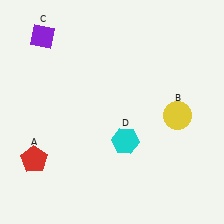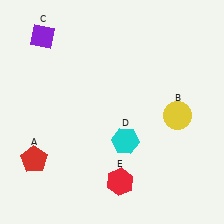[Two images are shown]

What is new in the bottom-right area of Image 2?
A red hexagon (E) was added in the bottom-right area of Image 2.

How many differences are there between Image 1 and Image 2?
There is 1 difference between the two images.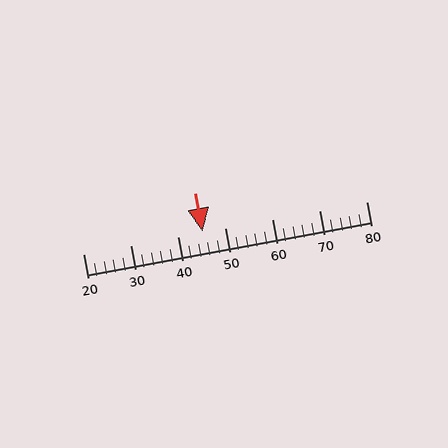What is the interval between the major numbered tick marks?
The major tick marks are spaced 10 units apart.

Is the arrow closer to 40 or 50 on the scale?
The arrow is closer to 50.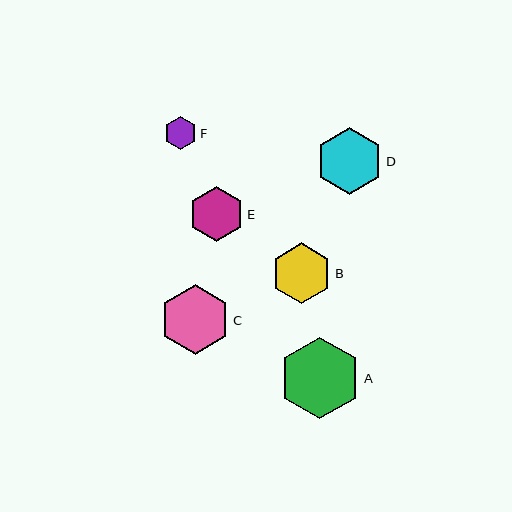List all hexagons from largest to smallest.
From largest to smallest: A, C, D, B, E, F.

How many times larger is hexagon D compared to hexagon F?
Hexagon D is approximately 2.0 times the size of hexagon F.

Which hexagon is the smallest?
Hexagon F is the smallest with a size of approximately 33 pixels.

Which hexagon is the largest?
Hexagon A is the largest with a size of approximately 82 pixels.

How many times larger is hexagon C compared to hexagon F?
Hexagon C is approximately 2.1 times the size of hexagon F.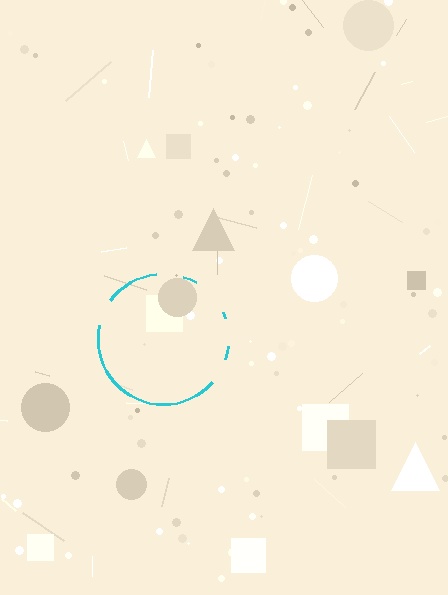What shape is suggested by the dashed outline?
The dashed outline suggests a circle.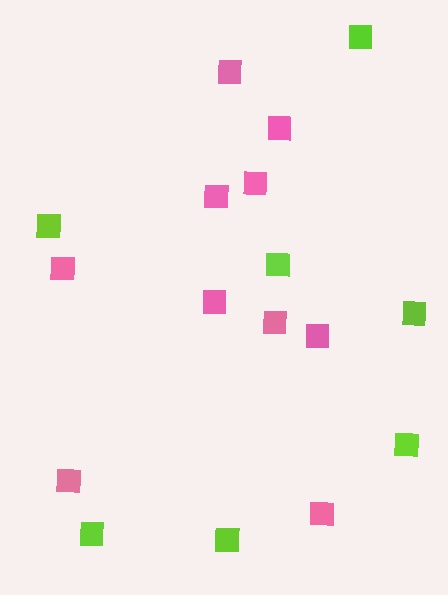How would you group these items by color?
There are 2 groups: one group of pink squares (10) and one group of lime squares (7).